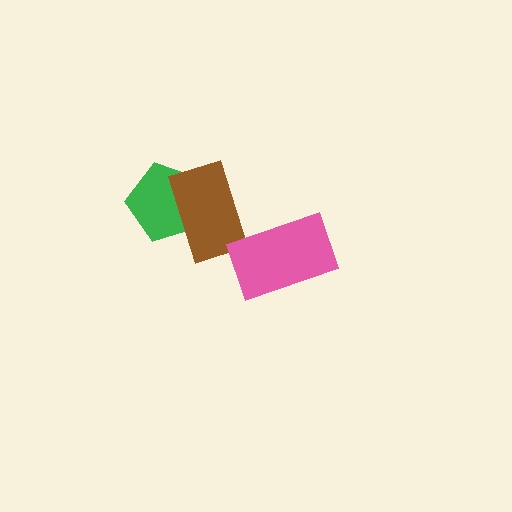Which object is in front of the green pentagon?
The brown rectangle is in front of the green pentagon.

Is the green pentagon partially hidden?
Yes, it is partially covered by another shape.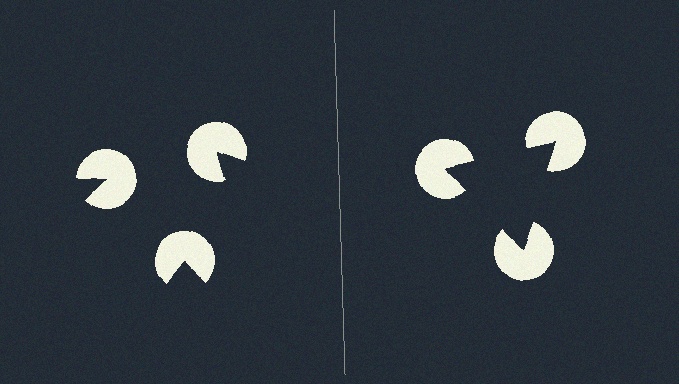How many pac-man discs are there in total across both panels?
6 — 3 on each side.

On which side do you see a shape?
An illusory triangle appears on the right side. On the left side the wedge cuts are rotated, so no coherent shape forms.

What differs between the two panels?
The pac-man discs are positioned identically on both sides; only the wedge orientations differ. On the right they align to a triangle; on the left they are misaligned.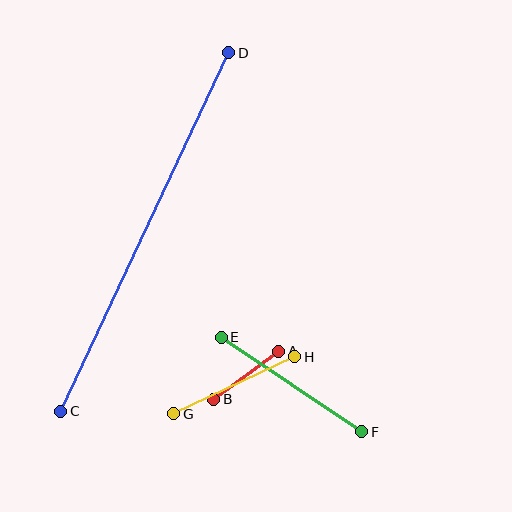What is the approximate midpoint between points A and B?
The midpoint is at approximately (246, 375) pixels.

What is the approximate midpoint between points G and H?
The midpoint is at approximately (234, 385) pixels.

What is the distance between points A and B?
The distance is approximately 81 pixels.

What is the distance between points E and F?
The distance is approximately 169 pixels.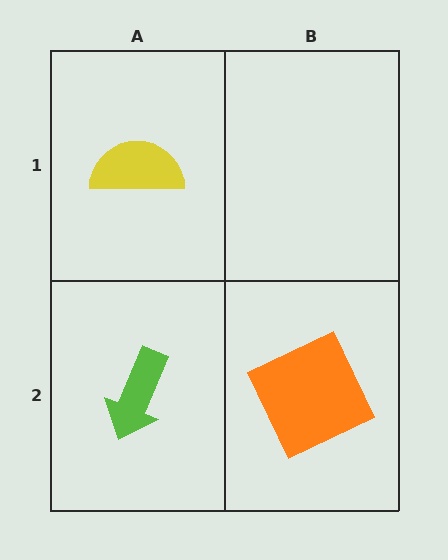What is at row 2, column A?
A lime arrow.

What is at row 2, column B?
An orange square.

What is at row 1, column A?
A yellow semicircle.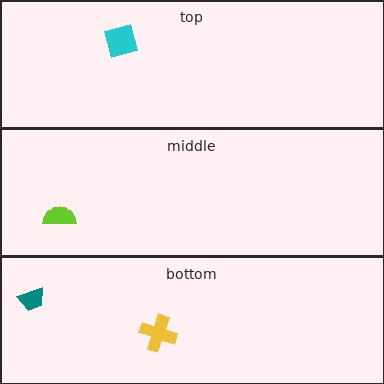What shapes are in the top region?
The cyan square.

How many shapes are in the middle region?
1.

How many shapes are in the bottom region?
2.